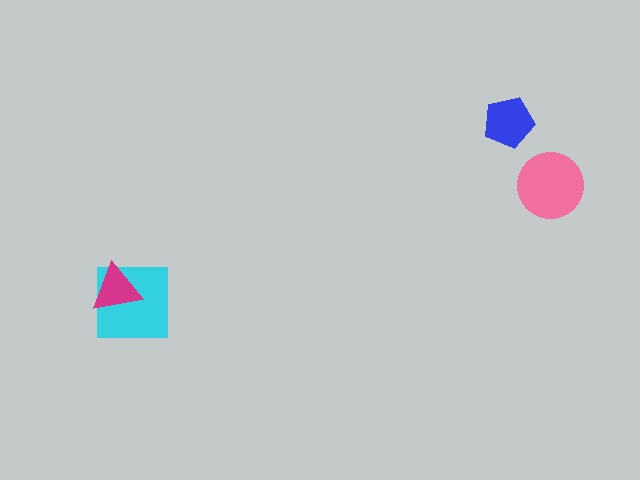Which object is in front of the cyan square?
The magenta triangle is in front of the cyan square.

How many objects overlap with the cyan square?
1 object overlaps with the cyan square.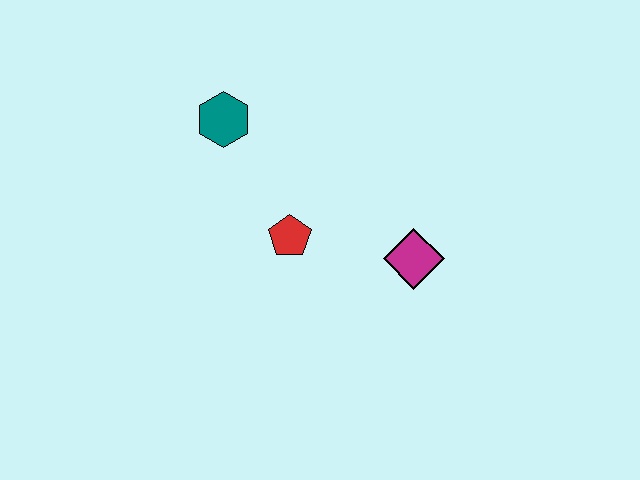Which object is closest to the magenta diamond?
The red pentagon is closest to the magenta diamond.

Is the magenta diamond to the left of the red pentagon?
No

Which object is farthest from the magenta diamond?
The teal hexagon is farthest from the magenta diamond.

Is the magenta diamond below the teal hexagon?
Yes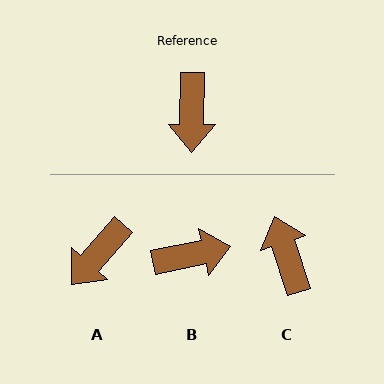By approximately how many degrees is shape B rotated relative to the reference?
Approximately 102 degrees counter-clockwise.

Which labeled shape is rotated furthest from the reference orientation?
C, about 161 degrees away.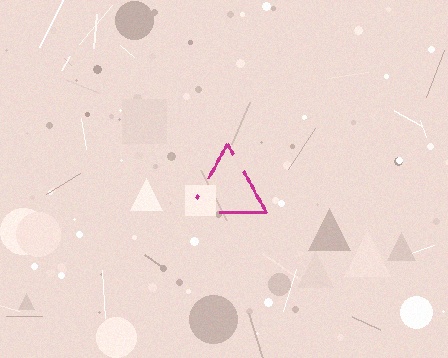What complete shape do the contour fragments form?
The contour fragments form a triangle.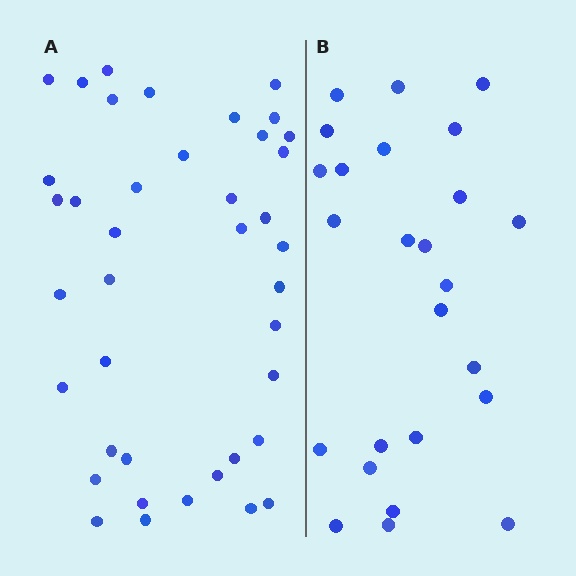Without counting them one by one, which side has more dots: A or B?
Region A (the left region) has more dots.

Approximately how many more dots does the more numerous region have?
Region A has approximately 15 more dots than region B.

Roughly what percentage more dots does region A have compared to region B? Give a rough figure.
About 60% more.